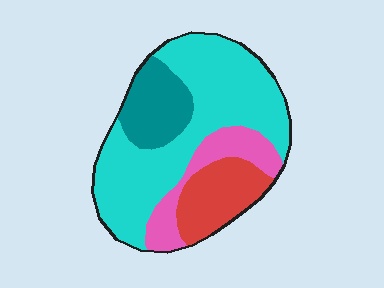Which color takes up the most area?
Cyan, at roughly 55%.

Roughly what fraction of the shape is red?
Red takes up about one sixth (1/6) of the shape.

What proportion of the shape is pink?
Pink takes up about one sixth (1/6) of the shape.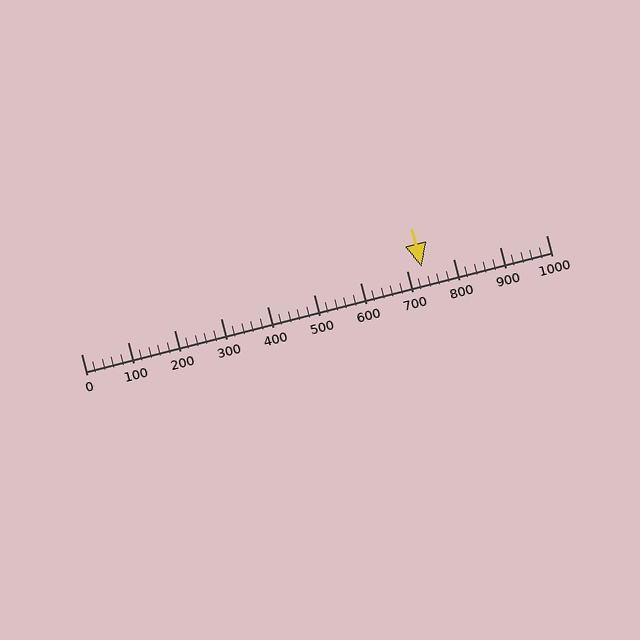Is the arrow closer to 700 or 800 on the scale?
The arrow is closer to 700.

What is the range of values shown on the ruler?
The ruler shows values from 0 to 1000.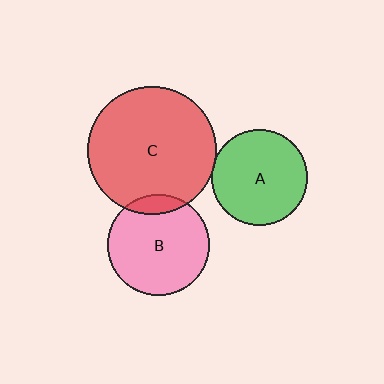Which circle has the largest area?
Circle C (red).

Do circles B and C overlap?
Yes.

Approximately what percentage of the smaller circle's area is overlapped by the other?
Approximately 10%.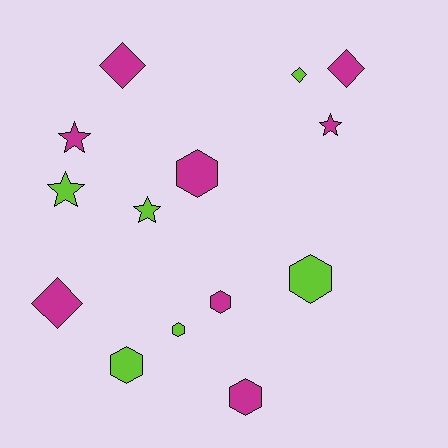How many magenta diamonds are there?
There are 3 magenta diamonds.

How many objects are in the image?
There are 14 objects.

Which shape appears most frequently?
Hexagon, with 6 objects.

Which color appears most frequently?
Magenta, with 8 objects.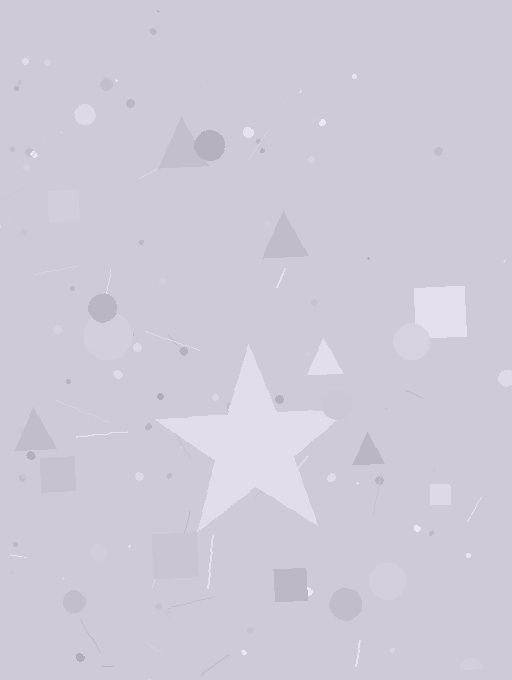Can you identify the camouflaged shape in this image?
The camouflaged shape is a star.